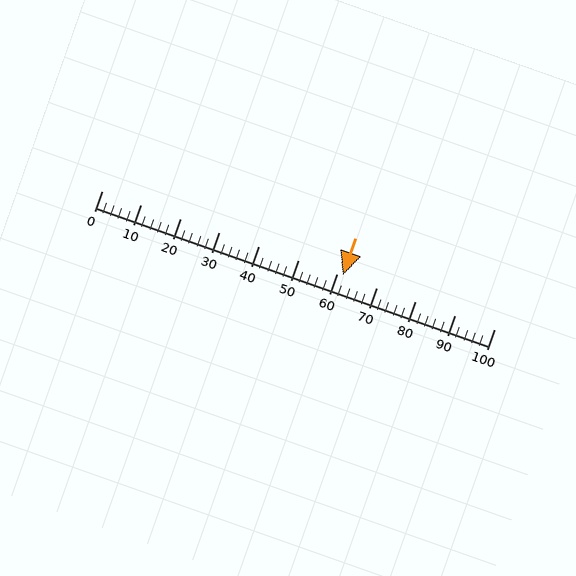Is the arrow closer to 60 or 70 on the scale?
The arrow is closer to 60.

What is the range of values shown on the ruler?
The ruler shows values from 0 to 100.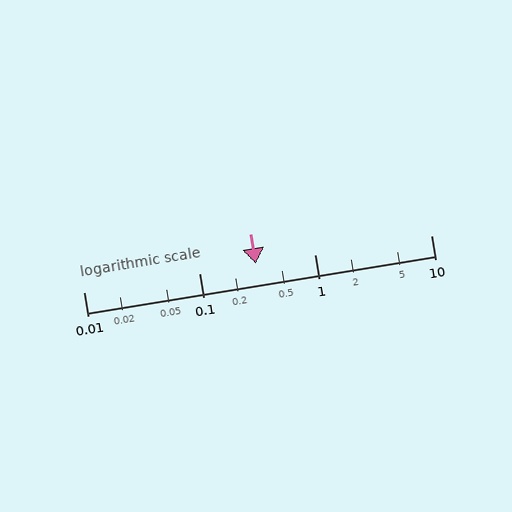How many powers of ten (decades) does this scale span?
The scale spans 3 decades, from 0.01 to 10.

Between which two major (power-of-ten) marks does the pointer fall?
The pointer is between 0.1 and 1.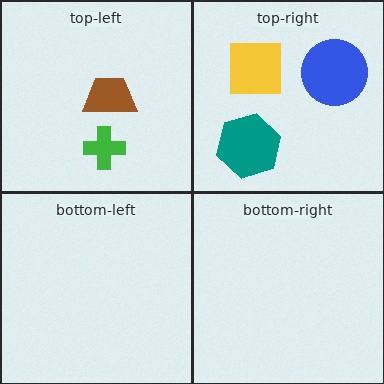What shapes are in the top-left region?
The brown trapezoid, the green cross.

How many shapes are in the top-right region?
3.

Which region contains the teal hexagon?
The top-right region.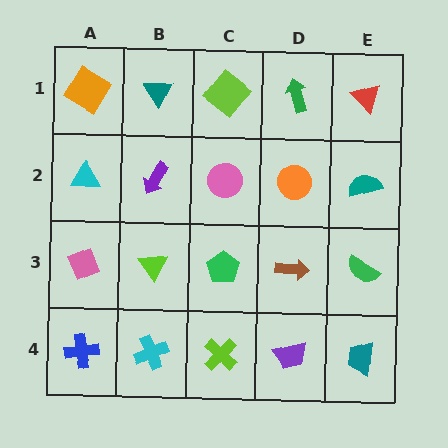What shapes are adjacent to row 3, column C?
A pink circle (row 2, column C), a lime cross (row 4, column C), a lime triangle (row 3, column B), a brown arrow (row 3, column D).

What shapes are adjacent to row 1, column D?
An orange circle (row 2, column D), a lime diamond (row 1, column C), a red triangle (row 1, column E).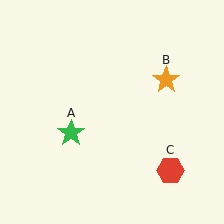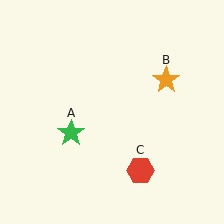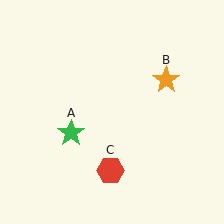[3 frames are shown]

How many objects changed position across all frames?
1 object changed position: red hexagon (object C).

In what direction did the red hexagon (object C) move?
The red hexagon (object C) moved left.